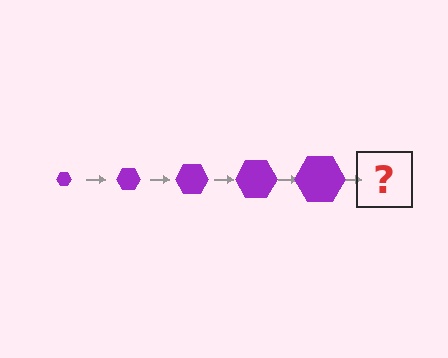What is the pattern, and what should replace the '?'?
The pattern is that the hexagon gets progressively larger each step. The '?' should be a purple hexagon, larger than the previous one.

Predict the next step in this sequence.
The next step is a purple hexagon, larger than the previous one.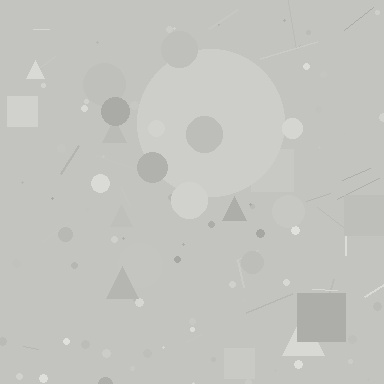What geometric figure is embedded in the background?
A circle is embedded in the background.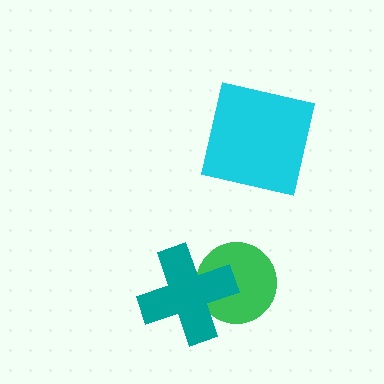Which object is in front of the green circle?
The teal cross is in front of the green circle.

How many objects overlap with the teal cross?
1 object overlaps with the teal cross.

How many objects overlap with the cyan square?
0 objects overlap with the cyan square.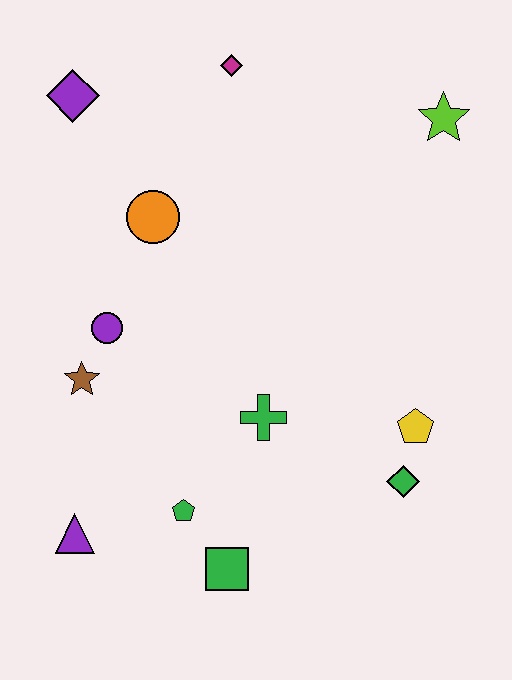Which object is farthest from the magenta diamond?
The green square is farthest from the magenta diamond.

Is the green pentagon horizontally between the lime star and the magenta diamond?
No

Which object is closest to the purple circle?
The brown star is closest to the purple circle.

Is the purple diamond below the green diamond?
No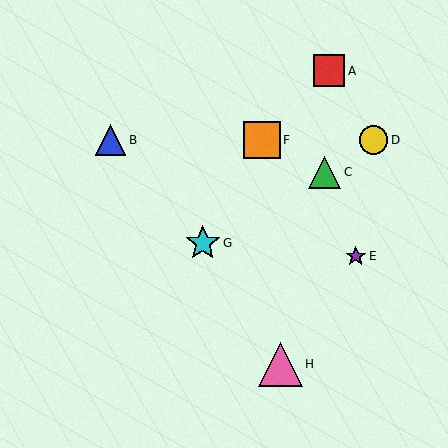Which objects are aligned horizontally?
Objects B, D, F are aligned horizontally.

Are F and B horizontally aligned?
Yes, both are at y≈140.